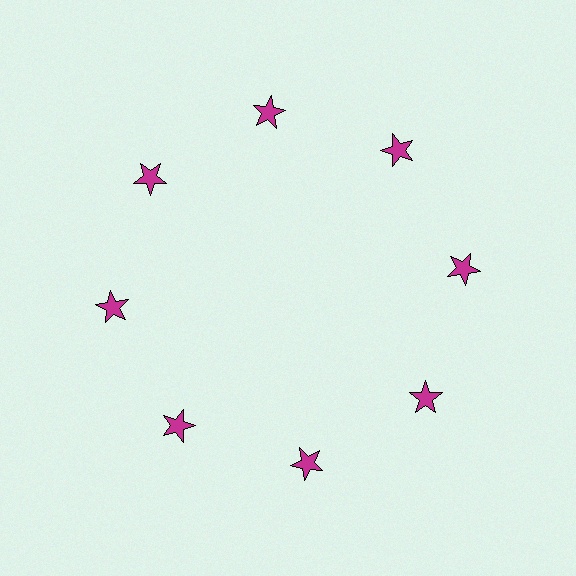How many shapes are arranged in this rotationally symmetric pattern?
There are 8 shapes, arranged in 8 groups of 1.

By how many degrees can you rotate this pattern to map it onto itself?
The pattern maps onto itself every 45 degrees of rotation.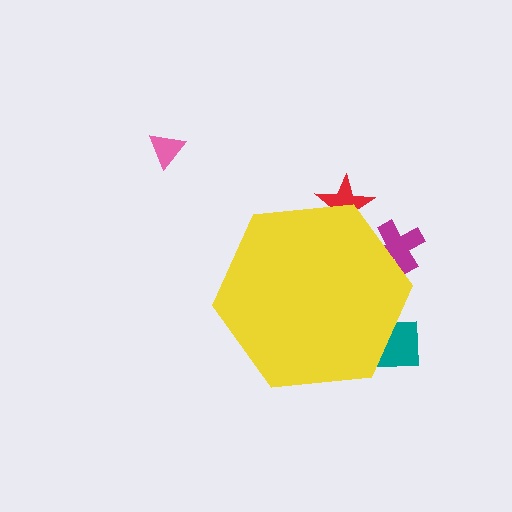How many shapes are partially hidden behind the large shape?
3 shapes are partially hidden.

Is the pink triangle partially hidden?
No, the pink triangle is fully visible.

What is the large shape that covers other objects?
A yellow hexagon.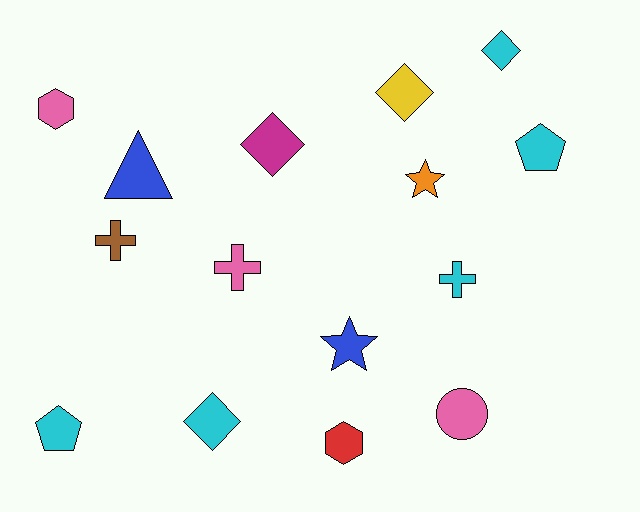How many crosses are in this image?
There are 3 crosses.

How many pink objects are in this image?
There are 3 pink objects.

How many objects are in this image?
There are 15 objects.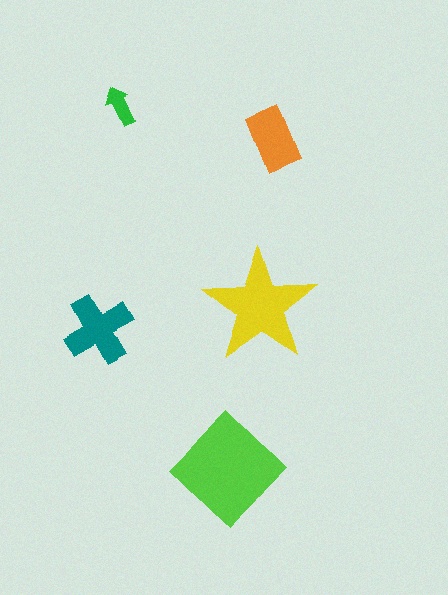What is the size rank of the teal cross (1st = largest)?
3rd.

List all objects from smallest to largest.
The green arrow, the orange rectangle, the teal cross, the yellow star, the lime diamond.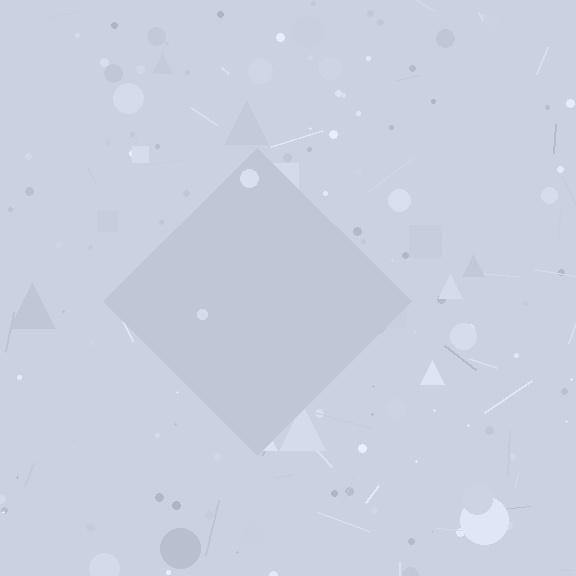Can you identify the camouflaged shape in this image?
The camouflaged shape is a diamond.